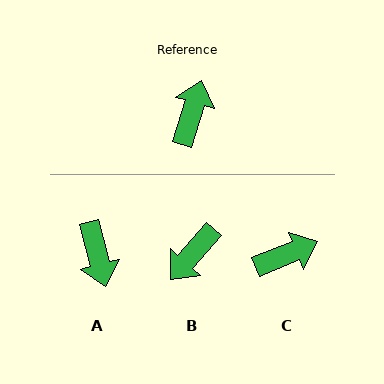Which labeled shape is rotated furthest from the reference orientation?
B, about 156 degrees away.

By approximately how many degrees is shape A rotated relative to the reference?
Approximately 148 degrees clockwise.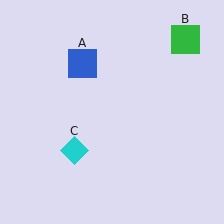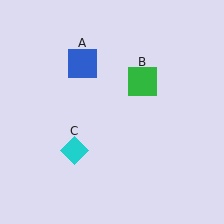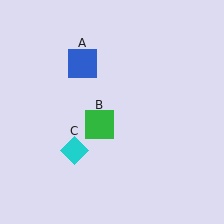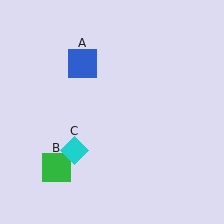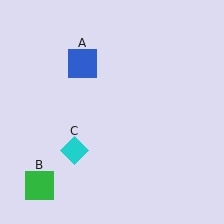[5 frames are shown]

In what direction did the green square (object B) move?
The green square (object B) moved down and to the left.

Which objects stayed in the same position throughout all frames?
Blue square (object A) and cyan diamond (object C) remained stationary.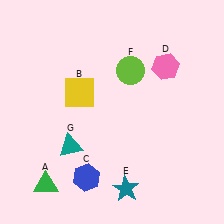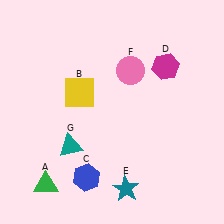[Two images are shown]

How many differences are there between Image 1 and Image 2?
There are 2 differences between the two images.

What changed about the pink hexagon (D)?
In Image 1, D is pink. In Image 2, it changed to magenta.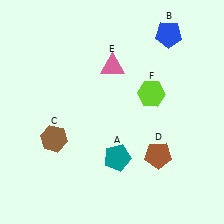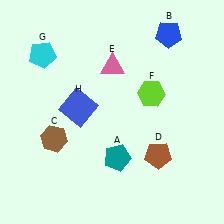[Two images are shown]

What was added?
A cyan pentagon (G), a blue square (H) were added in Image 2.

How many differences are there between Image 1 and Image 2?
There are 2 differences between the two images.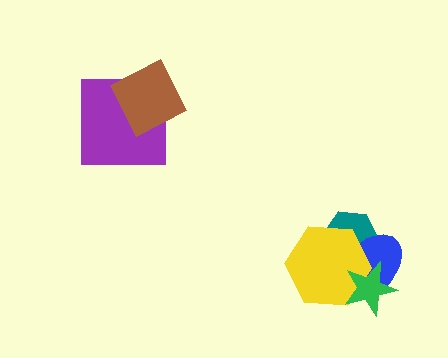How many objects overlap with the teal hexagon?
2 objects overlap with the teal hexagon.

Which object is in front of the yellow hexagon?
The green star is in front of the yellow hexagon.